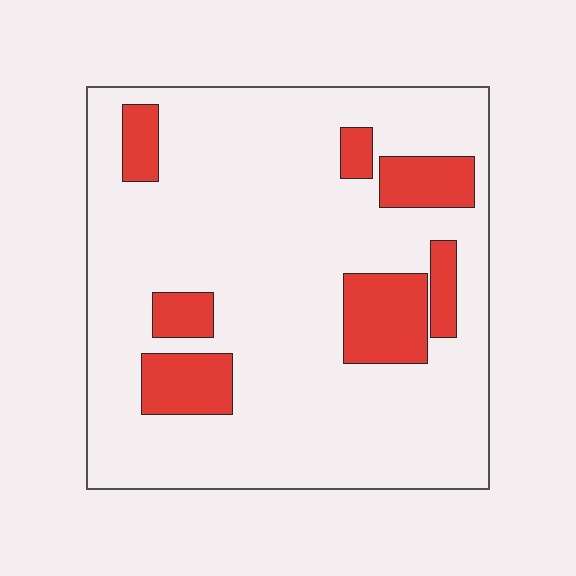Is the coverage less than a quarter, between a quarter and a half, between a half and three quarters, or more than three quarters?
Less than a quarter.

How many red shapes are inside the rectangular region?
7.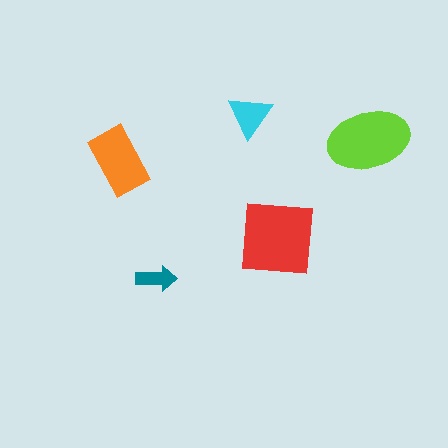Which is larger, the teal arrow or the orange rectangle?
The orange rectangle.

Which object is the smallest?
The teal arrow.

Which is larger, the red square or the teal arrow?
The red square.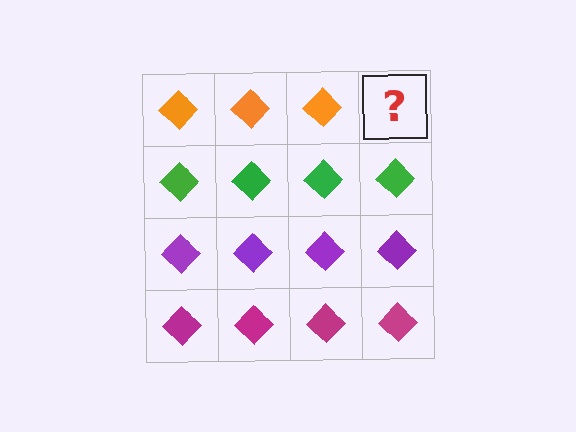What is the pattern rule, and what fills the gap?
The rule is that each row has a consistent color. The gap should be filled with an orange diamond.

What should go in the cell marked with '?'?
The missing cell should contain an orange diamond.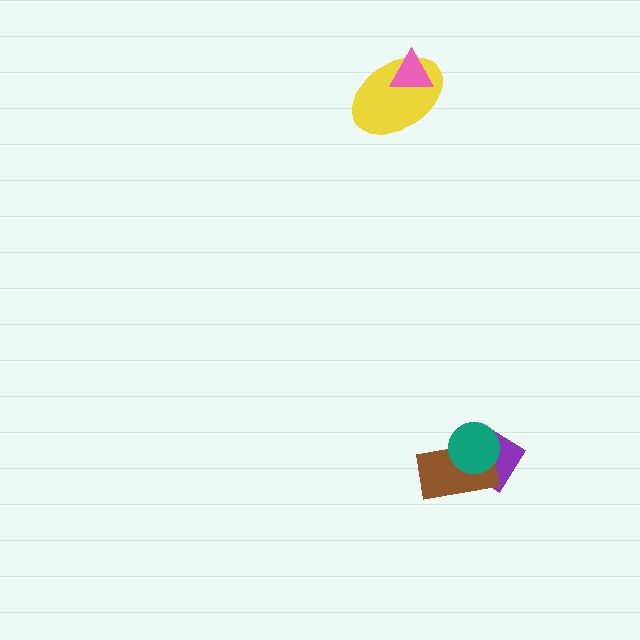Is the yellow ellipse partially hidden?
Yes, it is partially covered by another shape.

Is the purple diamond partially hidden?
Yes, it is partially covered by another shape.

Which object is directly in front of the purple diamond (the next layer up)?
The brown rectangle is directly in front of the purple diamond.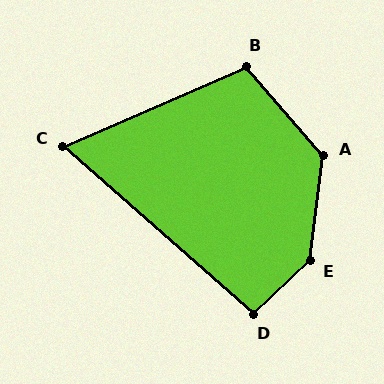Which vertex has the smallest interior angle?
C, at approximately 65 degrees.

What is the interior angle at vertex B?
Approximately 108 degrees (obtuse).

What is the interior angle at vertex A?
Approximately 132 degrees (obtuse).